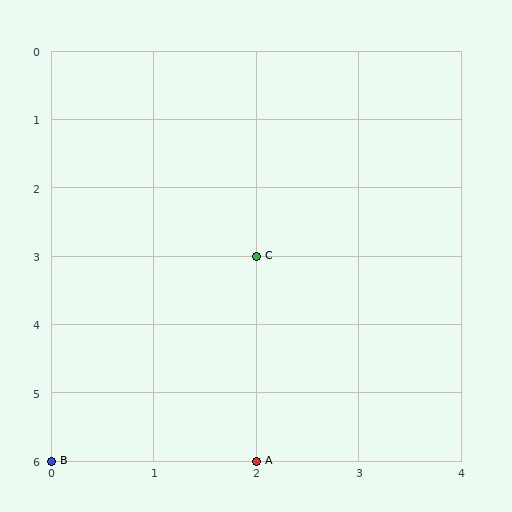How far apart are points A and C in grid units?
Points A and C are 3 rows apart.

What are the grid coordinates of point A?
Point A is at grid coordinates (2, 6).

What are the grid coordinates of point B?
Point B is at grid coordinates (0, 6).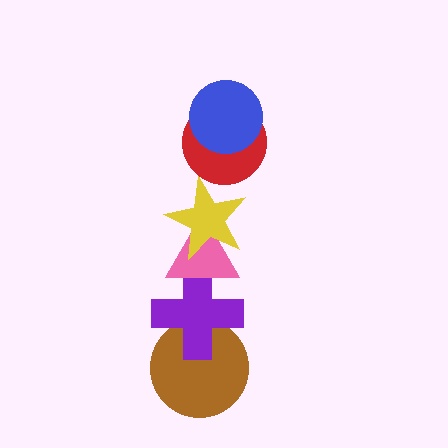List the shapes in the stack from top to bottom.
From top to bottom: the blue circle, the red circle, the yellow star, the pink triangle, the purple cross, the brown circle.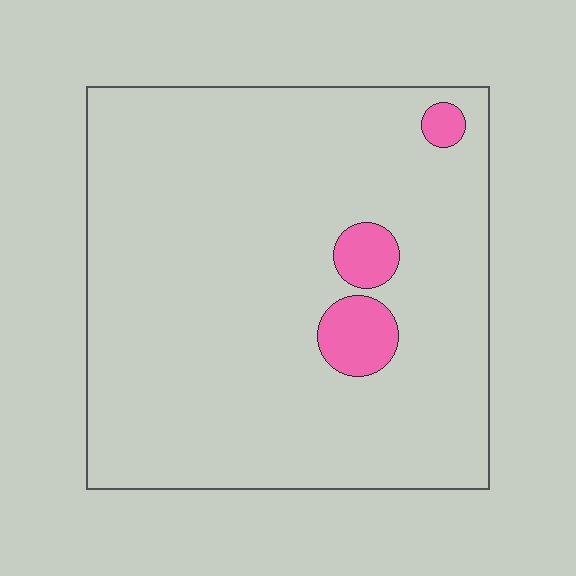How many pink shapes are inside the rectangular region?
3.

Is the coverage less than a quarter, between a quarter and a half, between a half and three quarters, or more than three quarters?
Less than a quarter.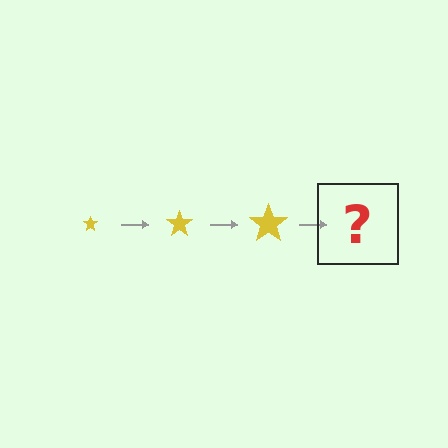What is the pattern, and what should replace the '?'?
The pattern is that the star gets progressively larger each step. The '?' should be a yellow star, larger than the previous one.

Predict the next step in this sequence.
The next step is a yellow star, larger than the previous one.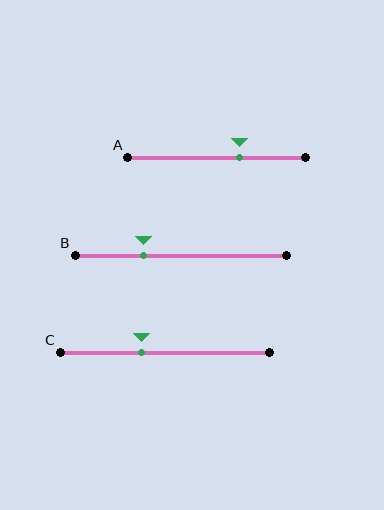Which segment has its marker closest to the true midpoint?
Segment C has its marker closest to the true midpoint.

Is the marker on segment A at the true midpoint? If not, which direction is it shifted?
No, the marker on segment A is shifted to the right by about 13% of the segment length.